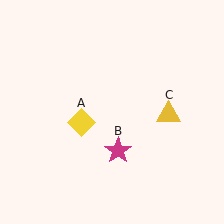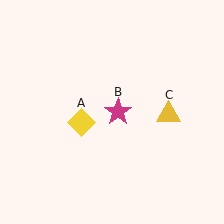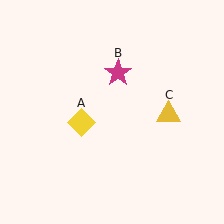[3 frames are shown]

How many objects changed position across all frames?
1 object changed position: magenta star (object B).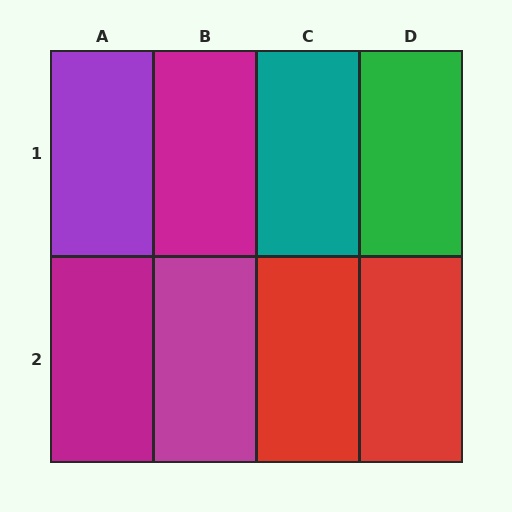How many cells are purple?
1 cell is purple.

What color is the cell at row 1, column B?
Magenta.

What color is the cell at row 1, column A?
Purple.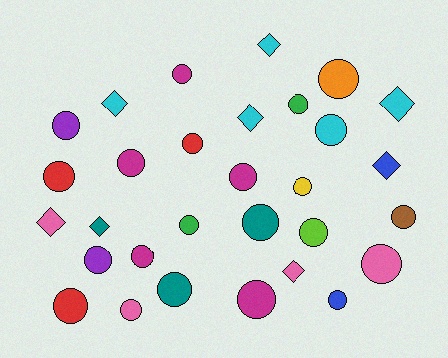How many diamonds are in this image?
There are 8 diamonds.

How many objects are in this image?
There are 30 objects.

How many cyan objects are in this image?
There are 5 cyan objects.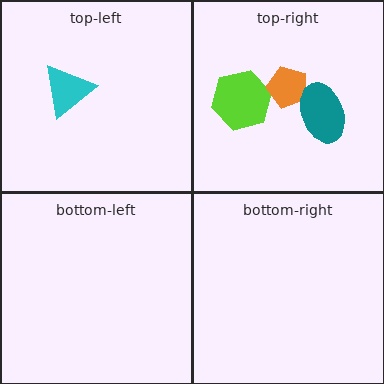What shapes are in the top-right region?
The lime hexagon, the orange pentagon, the teal ellipse.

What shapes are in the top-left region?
The cyan triangle.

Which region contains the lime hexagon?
The top-right region.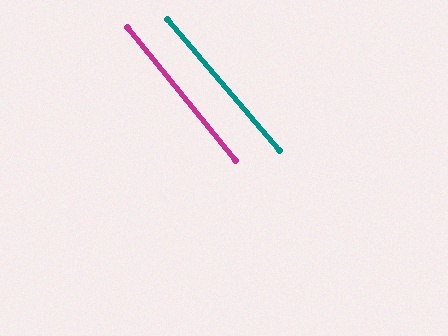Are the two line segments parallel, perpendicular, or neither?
Parallel — their directions differ by only 1.5°.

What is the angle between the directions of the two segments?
Approximately 1 degree.